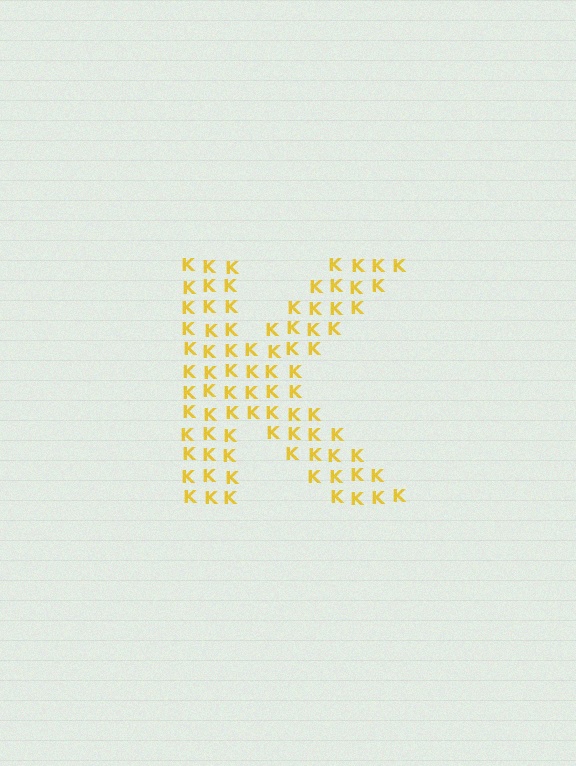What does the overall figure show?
The overall figure shows the letter K.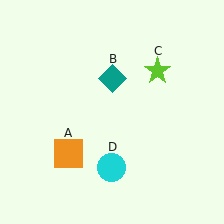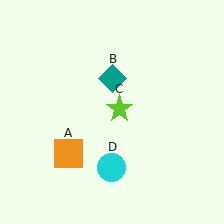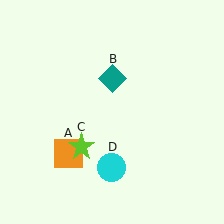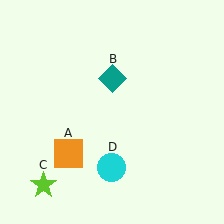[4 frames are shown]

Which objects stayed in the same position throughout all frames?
Orange square (object A) and teal diamond (object B) and cyan circle (object D) remained stationary.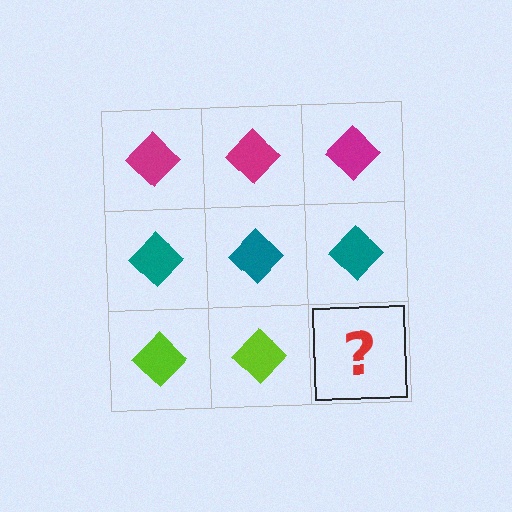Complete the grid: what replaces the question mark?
The question mark should be replaced with a lime diamond.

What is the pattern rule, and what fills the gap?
The rule is that each row has a consistent color. The gap should be filled with a lime diamond.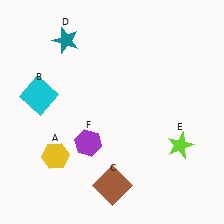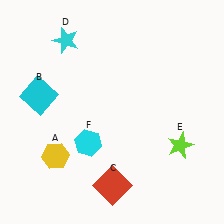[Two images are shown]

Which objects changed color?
C changed from brown to red. D changed from teal to cyan. F changed from purple to cyan.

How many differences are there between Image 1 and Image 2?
There are 3 differences between the two images.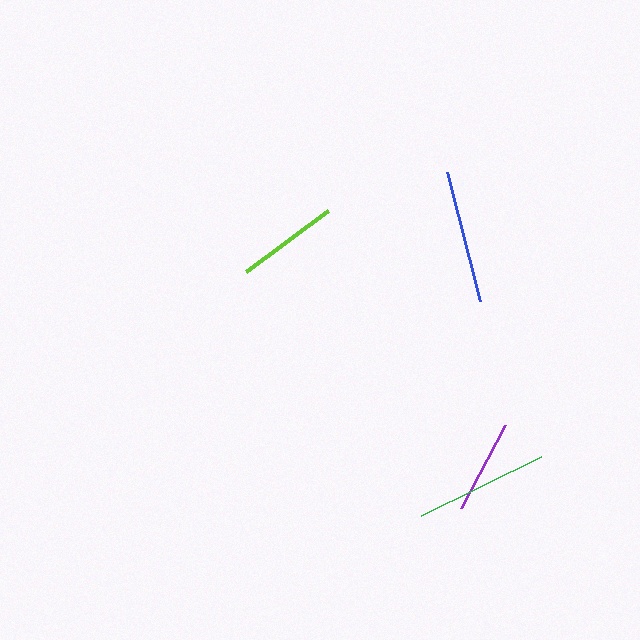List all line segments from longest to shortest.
From longest to shortest: green, blue, lime, purple.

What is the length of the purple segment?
The purple segment is approximately 94 pixels long.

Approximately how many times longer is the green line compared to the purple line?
The green line is approximately 1.4 times the length of the purple line.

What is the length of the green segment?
The green segment is approximately 134 pixels long.